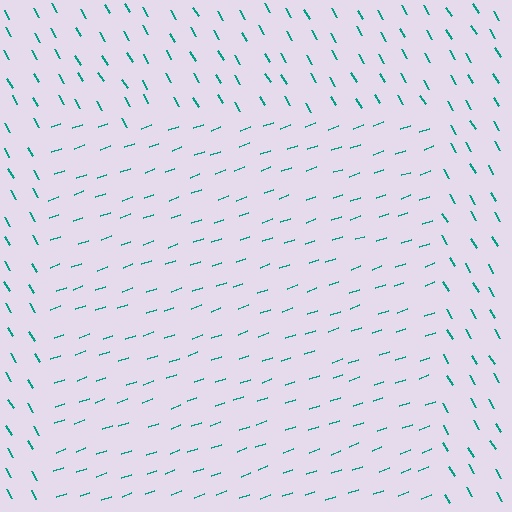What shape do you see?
I see a rectangle.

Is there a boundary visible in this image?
Yes, there is a texture boundary formed by a change in line orientation.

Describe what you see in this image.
The image is filled with small teal line segments. A rectangle region in the image has lines oriented differently from the surrounding lines, creating a visible texture boundary.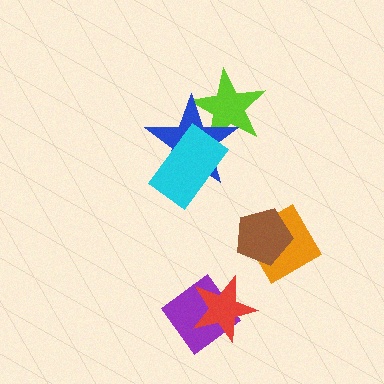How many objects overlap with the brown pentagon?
1 object overlaps with the brown pentagon.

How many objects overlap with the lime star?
1 object overlaps with the lime star.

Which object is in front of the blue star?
The cyan rectangle is in front of the blue star.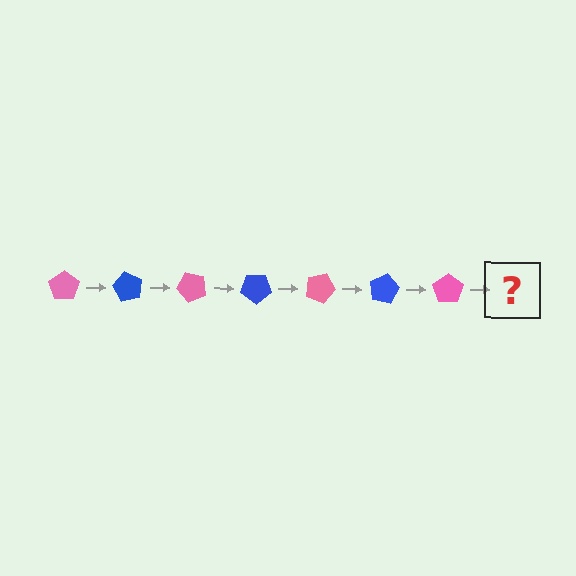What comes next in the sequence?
The next element should be a blue pentagon, rotated 420 degrees from the start.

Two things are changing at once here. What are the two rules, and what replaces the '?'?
The two rules are that it rotates 60 degrees each step and the color cycles through pink and blue. The '?' should be a blue pentagon, rotated 420 degrees from the start.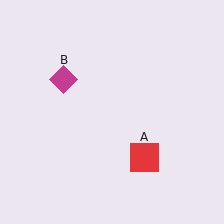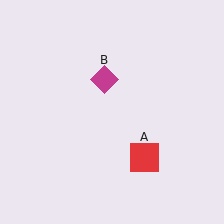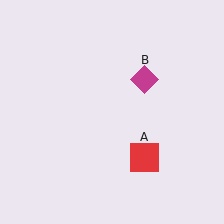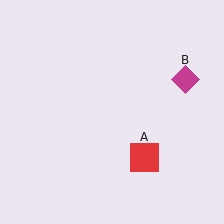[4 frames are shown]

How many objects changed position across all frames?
1 object changed position: magenta diamond (object B).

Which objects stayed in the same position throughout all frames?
Red square (object A) remained stationary.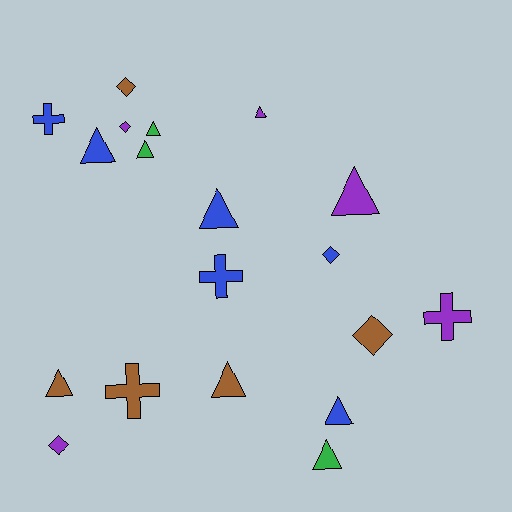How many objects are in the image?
There are 19 objects.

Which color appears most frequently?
Blue, with 6 objects.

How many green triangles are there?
There are 3 green triangles.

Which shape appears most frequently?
Triangle, with 10 objects.